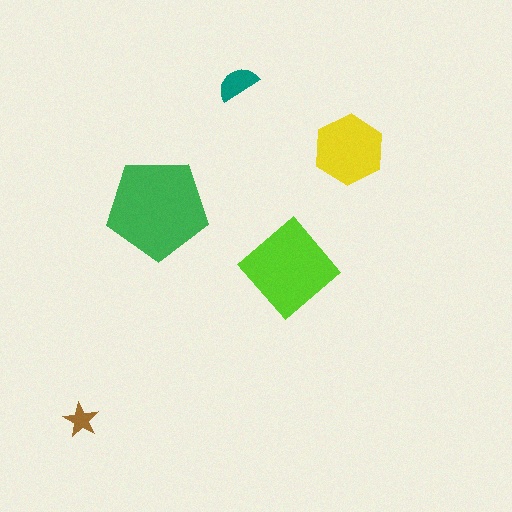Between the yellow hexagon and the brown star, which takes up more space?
The yellow hexagon.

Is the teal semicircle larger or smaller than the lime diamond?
Smaller.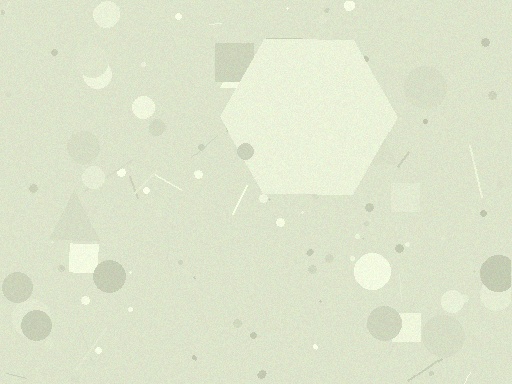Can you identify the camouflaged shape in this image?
The camouflaged shape is a hexagon.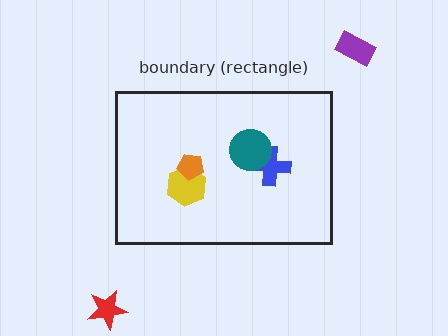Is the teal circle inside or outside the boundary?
Inside.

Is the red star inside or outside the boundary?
Outside.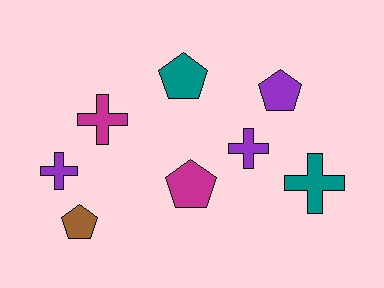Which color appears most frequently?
Purple, with 3 objects.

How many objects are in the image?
There are 8 objects.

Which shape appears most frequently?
Pentagon, with 4 objects.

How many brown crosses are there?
There are no brown crosses.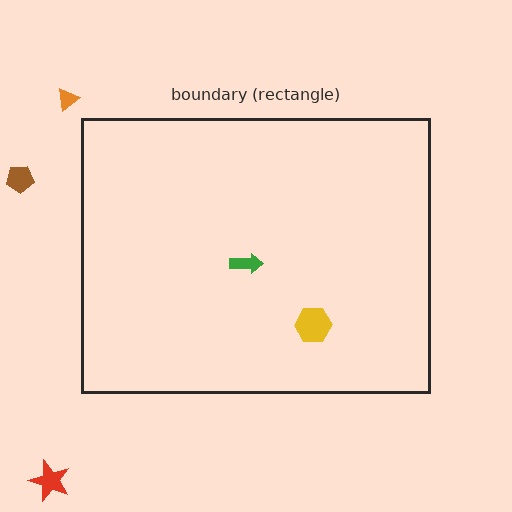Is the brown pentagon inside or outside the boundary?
Outside.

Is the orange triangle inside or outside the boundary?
Outside.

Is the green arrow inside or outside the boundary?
Inside.